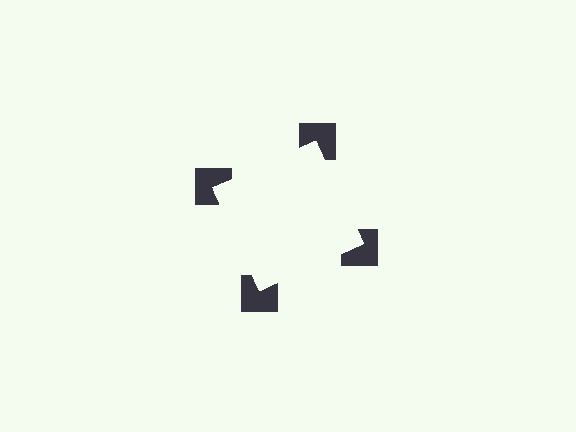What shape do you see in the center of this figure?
An illusory square — its edges are inferred from the aligned wedge cuts in the notched squares, not physically drawn.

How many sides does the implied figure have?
4 sides.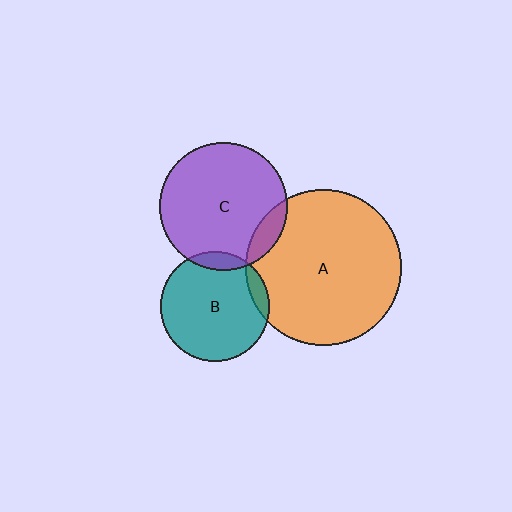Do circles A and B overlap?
Yes.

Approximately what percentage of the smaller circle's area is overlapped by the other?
Approximately 10%.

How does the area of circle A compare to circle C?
Approximately 1.5 times.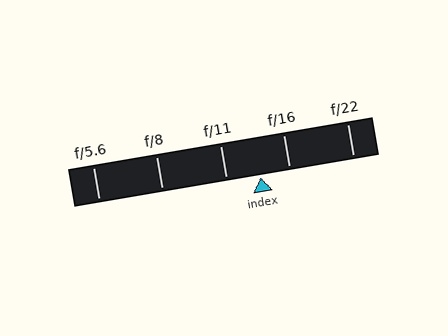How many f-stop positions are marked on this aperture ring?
There are 5 f-stop positions marked.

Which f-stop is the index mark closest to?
The index mark is closest to f/16.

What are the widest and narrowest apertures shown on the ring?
The widest aperture shown is f/5.6 and the narrowest is f/22.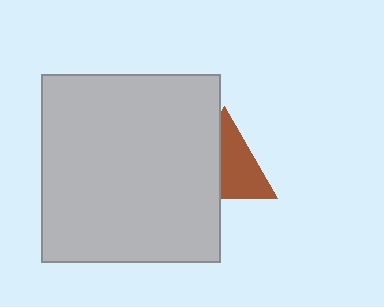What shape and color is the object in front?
The object in front is a light gray rectangle.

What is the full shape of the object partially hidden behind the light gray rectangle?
The partially hidden object is a brown triangle.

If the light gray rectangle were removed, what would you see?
You would see the complete brown triangle.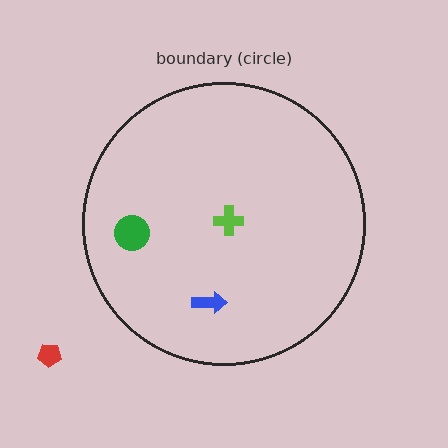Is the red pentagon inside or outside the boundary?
Outside.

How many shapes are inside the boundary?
3 inside, 1 outside.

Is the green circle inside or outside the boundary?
Inside.